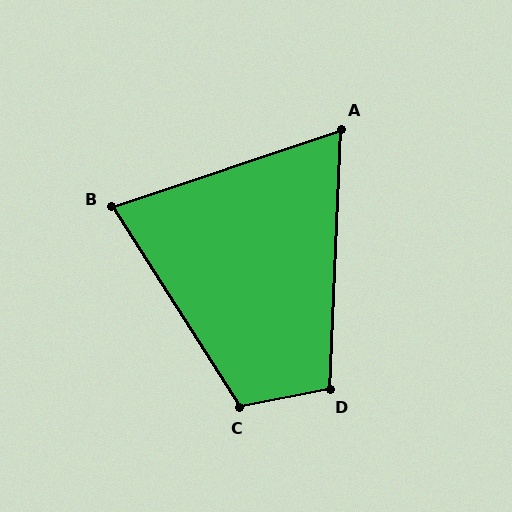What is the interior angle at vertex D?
Approximately 104 degrees (obtuse).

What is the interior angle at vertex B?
Approximately 76 degrees (acute).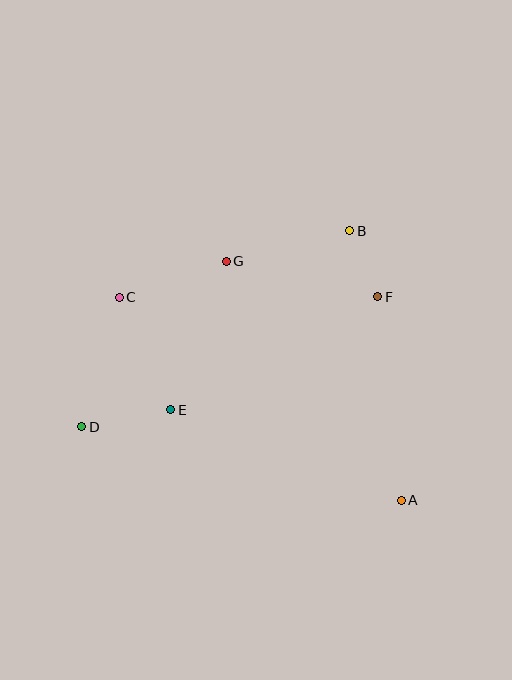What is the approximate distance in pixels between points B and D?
The distance between B and D is approximately 332 pixels.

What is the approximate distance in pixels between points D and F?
The distance between D and F is approximately 323 pixels.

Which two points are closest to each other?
Points B and F are closest to each other.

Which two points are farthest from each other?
Points A and C are farthest from each other.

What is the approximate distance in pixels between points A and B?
The distance between A and B is approximately 275 pixels.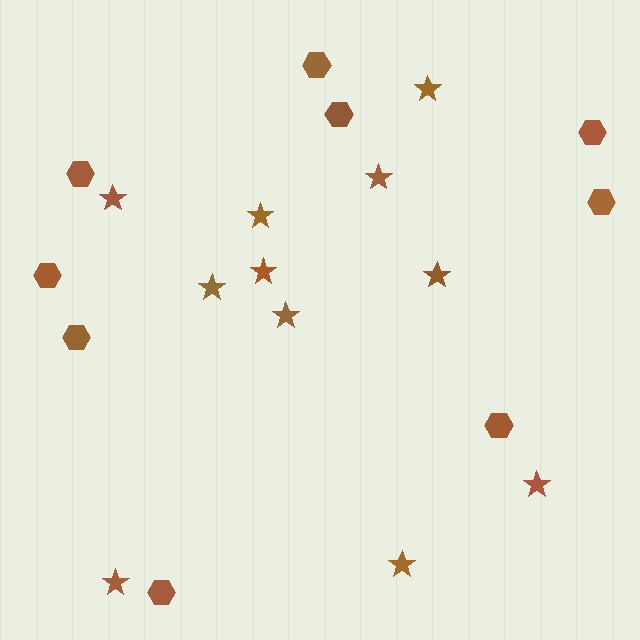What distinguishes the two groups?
There are 2 groups: one group of stars (11) and one group of hexagons (9).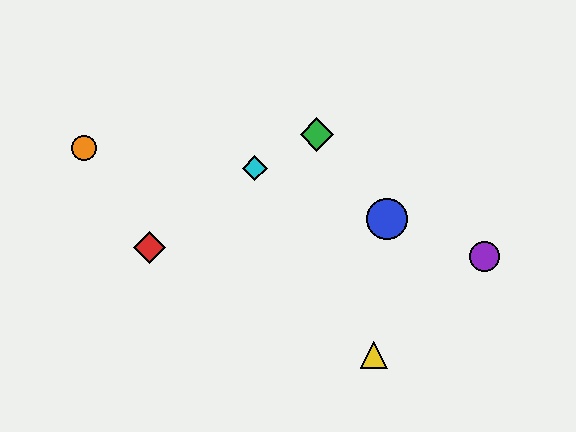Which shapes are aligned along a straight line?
The blue circle, the purple circle, the cyan diamond are aligned along a straight line.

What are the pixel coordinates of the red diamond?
The red diamond is at (150, 248).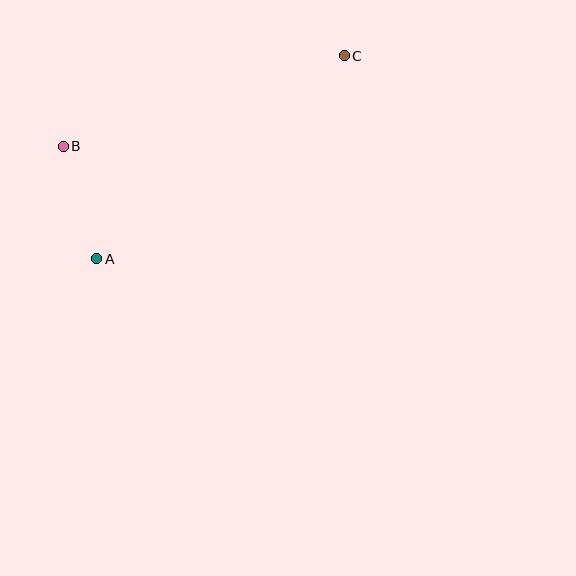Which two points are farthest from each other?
Points A and C are farthest from each other.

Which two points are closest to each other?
Points A and B are closest to each other.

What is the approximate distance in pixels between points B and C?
The distance between B and C is approximately 295 pixels.